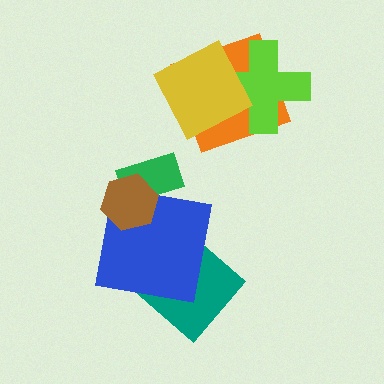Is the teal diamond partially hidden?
Yes, it is partially covered by another shape.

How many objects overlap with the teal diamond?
1 object overlaps with the teal diamond.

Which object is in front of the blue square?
The brown hexagon is in front of the blue square.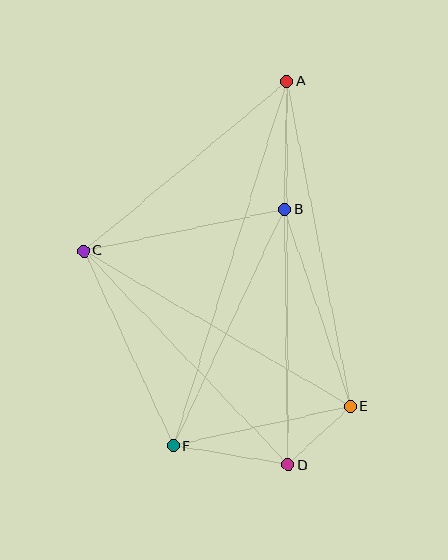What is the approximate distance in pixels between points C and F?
The distance between C and F is approximately 214 pixels.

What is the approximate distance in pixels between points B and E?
The distance between B and E is approximately 208 pixels.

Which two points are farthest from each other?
Points A and D are farthest from each other.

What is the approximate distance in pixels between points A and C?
The distance between A and C is approximately 265 pixels.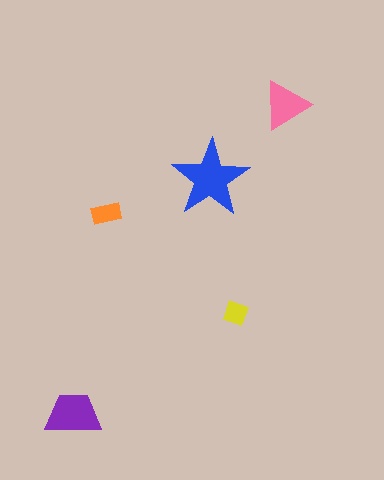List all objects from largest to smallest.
The blue star, the purple trapezoid, the pink triangle, the orange rectangle, the yellow diamond.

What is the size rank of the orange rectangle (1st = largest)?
4th.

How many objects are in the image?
There are 5 objects in the image.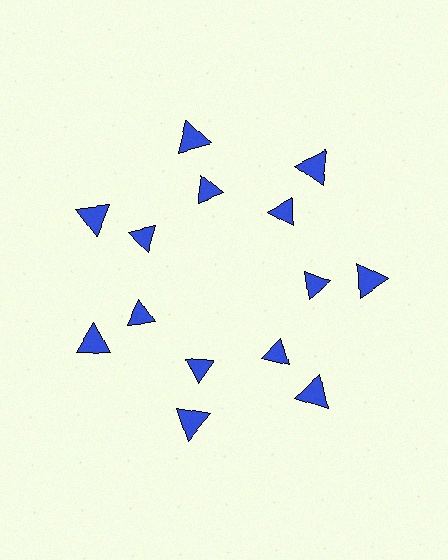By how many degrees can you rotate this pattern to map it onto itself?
The pattern maps onto itself every 51 degrees of rotation.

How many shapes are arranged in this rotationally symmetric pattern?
There are 14 shapes, arranged in 7 groups of 2.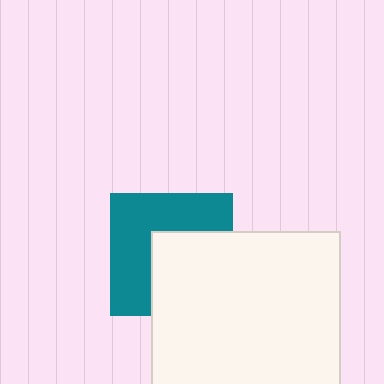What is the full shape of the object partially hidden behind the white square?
The partially hidden object is a teal square.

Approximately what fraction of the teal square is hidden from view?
Roughly 46% of the teal square is hidden behind the white square.